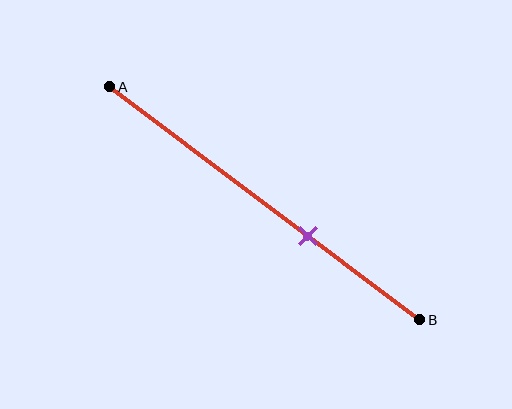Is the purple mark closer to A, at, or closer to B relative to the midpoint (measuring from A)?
The purple mark is closer to point B than the midpoint of segment AB.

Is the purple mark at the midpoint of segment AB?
No, the mark is at about 65% from A, not at the 50% midpoint.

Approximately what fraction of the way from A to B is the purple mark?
The purple mark is approximately 65% of the way from A to B.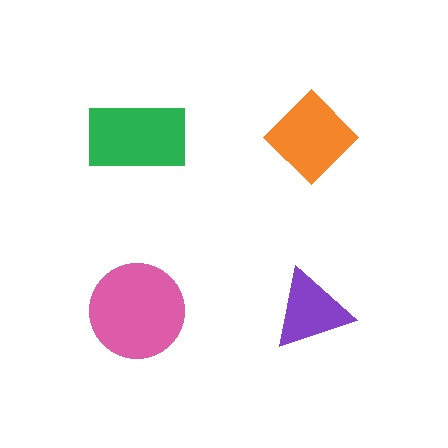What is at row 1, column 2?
An orange diamond.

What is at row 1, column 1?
A green rectangle.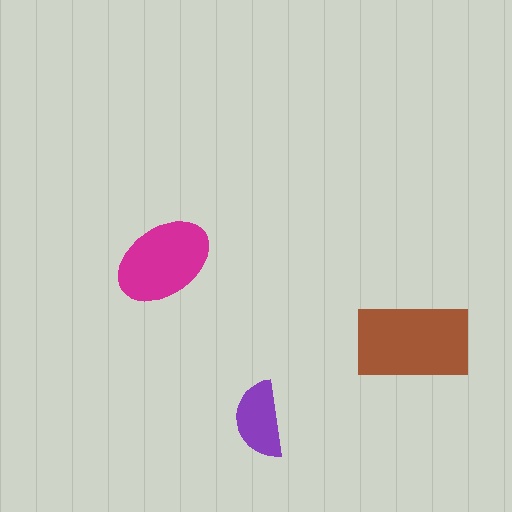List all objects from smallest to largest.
The purple semicircle, the magenta ellipse, the brown rectangle.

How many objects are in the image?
There are 3 objects in the image.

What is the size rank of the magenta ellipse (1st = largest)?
2nd.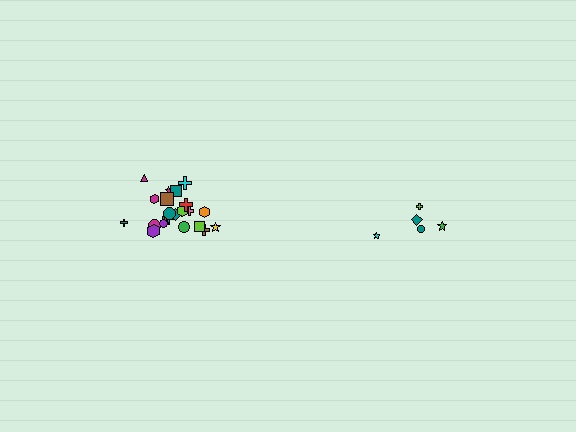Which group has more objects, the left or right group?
The left group.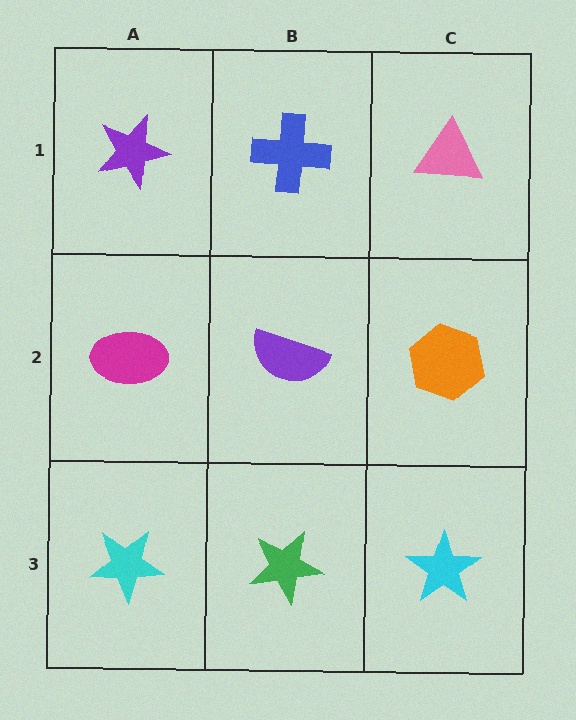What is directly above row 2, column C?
A pink triangle.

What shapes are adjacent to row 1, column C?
An orange hexagon (row 2, column C), a blue cross (row 1, column B).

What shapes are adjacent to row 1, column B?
A purple semicircle (row 2, column B), a purple star (row 1, column A), a pink triangle (row 1, column C).